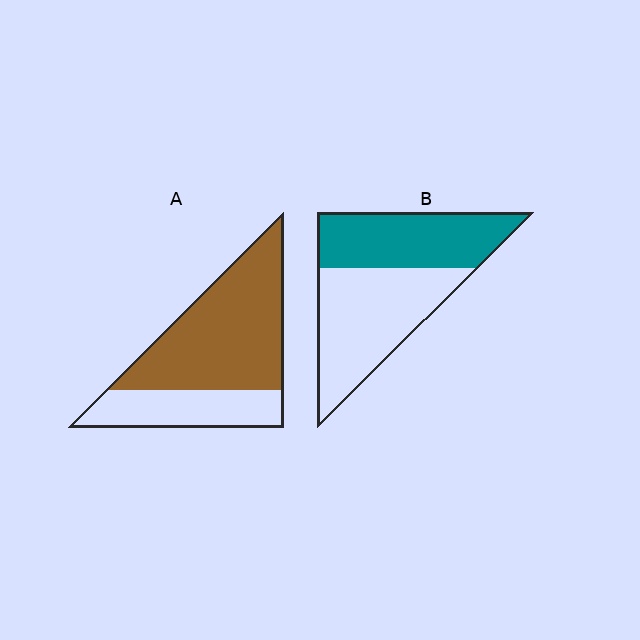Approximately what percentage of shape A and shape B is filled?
A is approximately 70% and B is approximately 45%.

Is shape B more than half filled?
No.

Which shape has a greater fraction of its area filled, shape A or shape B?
Shape A.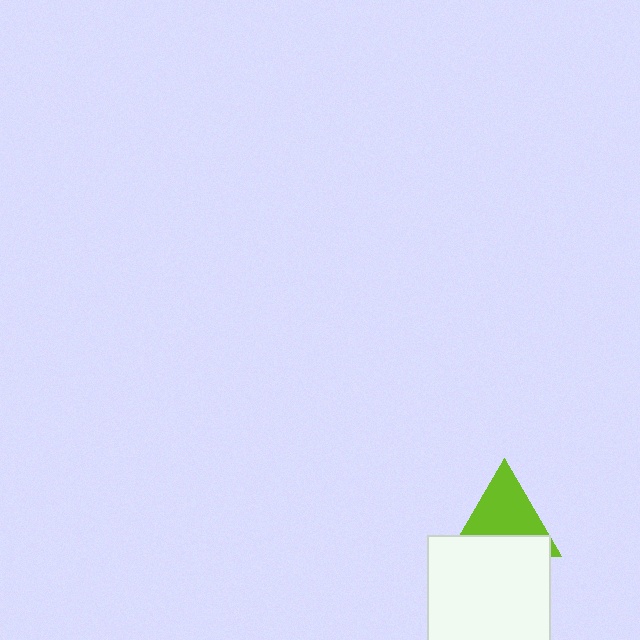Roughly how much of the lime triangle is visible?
About half of it is visible (roughly 63%).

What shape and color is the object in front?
The object in front is a white rectangle.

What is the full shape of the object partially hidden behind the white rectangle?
The partially hidden object is a lime triangle.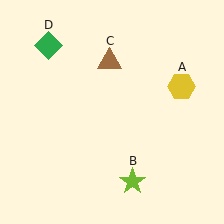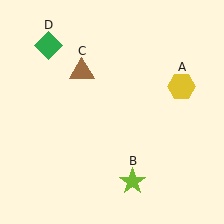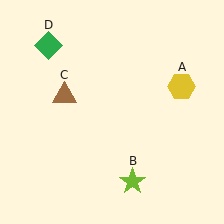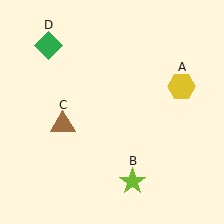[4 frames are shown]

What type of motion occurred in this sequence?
The brown triangle (object C) rotated counterclockwise around the center of the scene.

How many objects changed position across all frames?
1 object changed position: brown triangle (object C).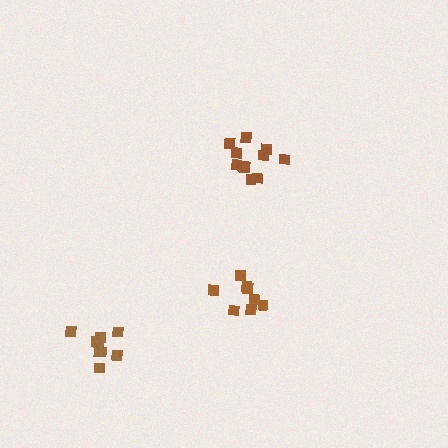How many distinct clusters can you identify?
There are 3 distinct clusters.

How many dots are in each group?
Group 1: 9 dots, Group 2: 8 dots, Group 3: 11 dots (28 total).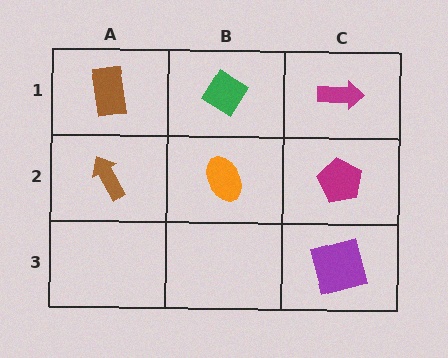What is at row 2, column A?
A brown arrow.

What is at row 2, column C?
A magenta pentagon.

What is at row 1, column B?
A green diamond.